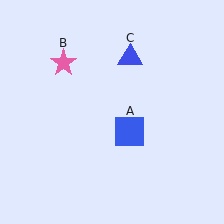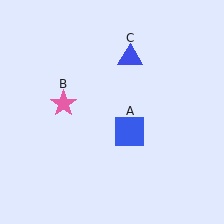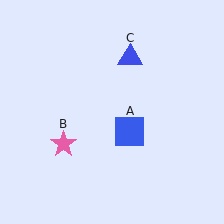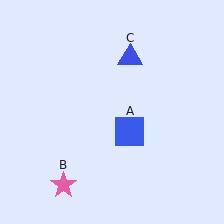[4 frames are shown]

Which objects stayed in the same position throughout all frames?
Blue square (object A) and blue triangle (object C) remained stationary.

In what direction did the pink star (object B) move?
The pink star (object B) moved down.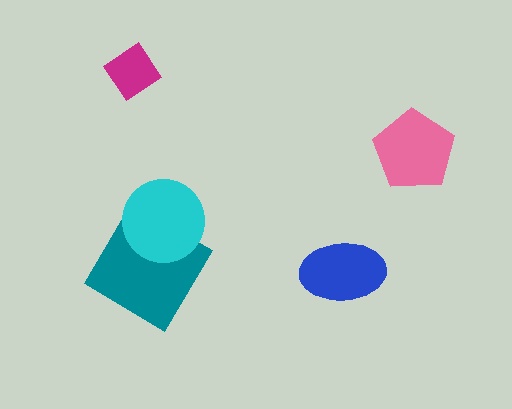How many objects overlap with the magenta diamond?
0 objects overlap with the magenta diamond.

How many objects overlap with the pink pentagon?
0 objects overlap with the pink pentagon.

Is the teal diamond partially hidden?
Yes, it is partially covered by another shape.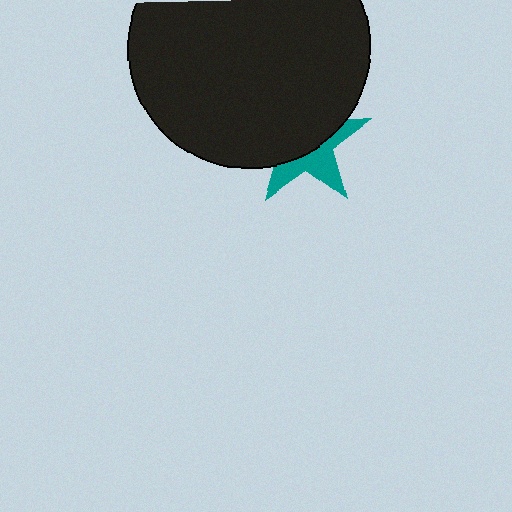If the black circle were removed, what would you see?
You would see the complete teal star.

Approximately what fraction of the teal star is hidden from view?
Roughly 59% of the teal star is hidden behind the black circle.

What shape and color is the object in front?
The object in front is a black circle.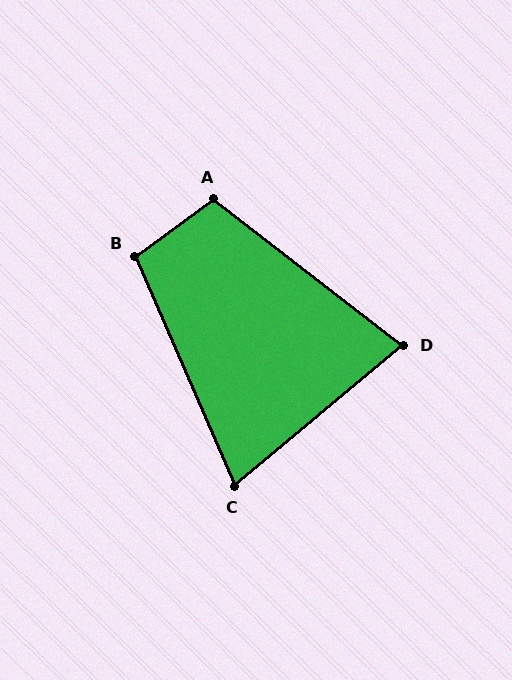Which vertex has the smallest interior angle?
C, at approximately 74 degrees.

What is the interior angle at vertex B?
Approximately 103 degrees (obtuse).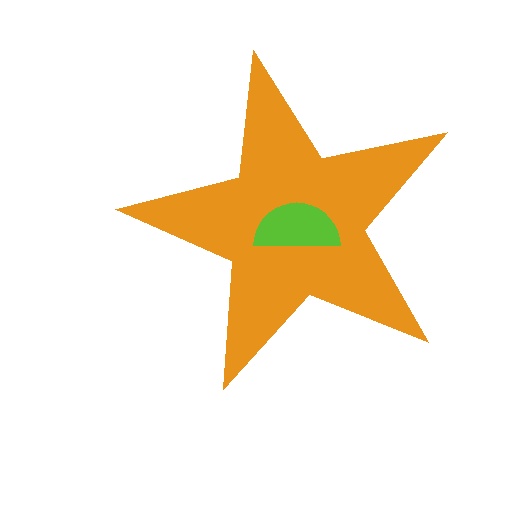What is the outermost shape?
The orange star.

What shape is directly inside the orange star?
The lime semicircle.